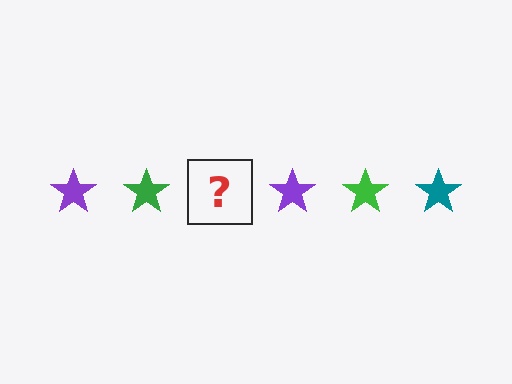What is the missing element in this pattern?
The missing element is a teal star.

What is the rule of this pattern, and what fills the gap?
The rule is that the pattern cycles through purple, green, teal stars. The gap should be filled with a teal star.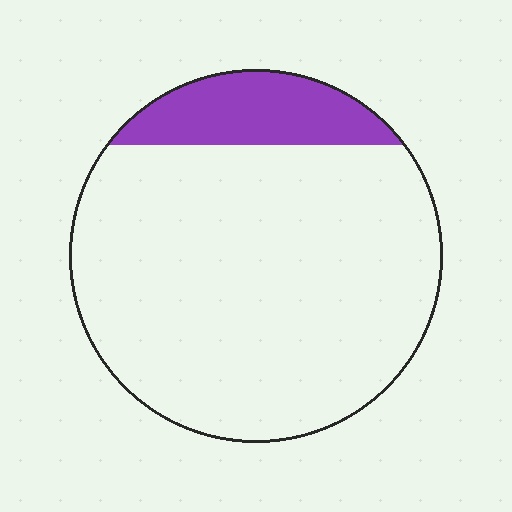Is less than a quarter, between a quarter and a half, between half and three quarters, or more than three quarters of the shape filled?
Less than a quarter.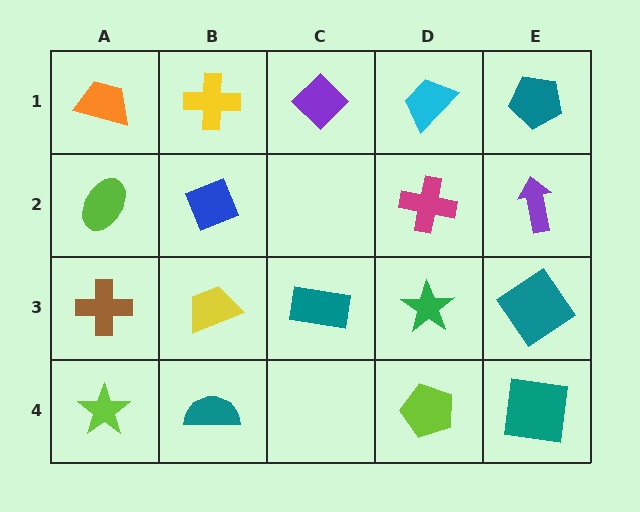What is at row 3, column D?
A green star.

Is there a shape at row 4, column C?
No, that cell is empty.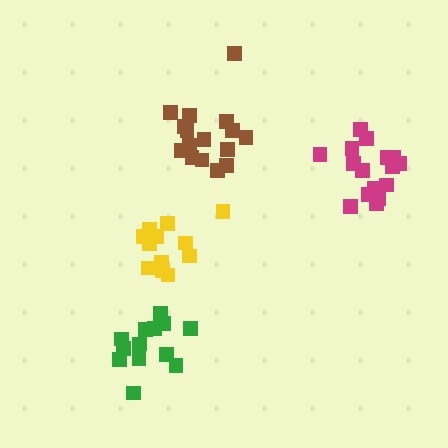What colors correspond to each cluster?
The clusters are colored: brown, green, yellow, magenta.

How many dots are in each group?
Group 1: 16 dots, Group 2: 13 dots, Group 3: 13 dots, Group 4: 17 dots (59 total).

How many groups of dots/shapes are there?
There are 4 groups.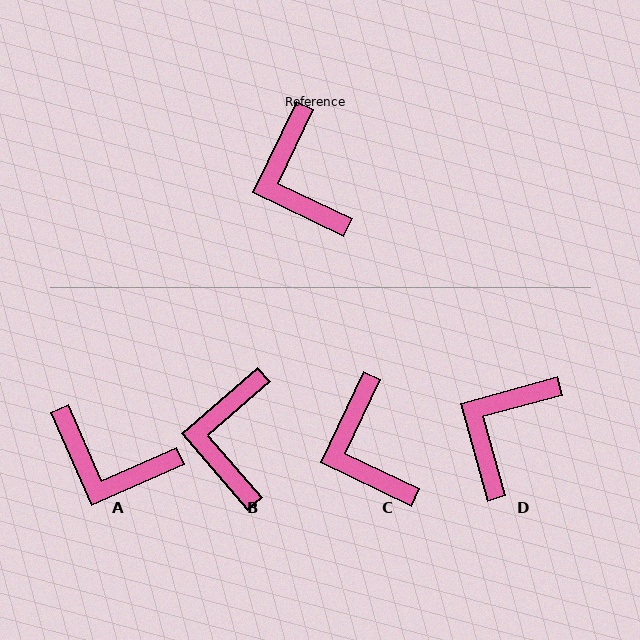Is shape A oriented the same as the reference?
No, it is off by about 49 degrees.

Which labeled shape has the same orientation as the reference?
C.